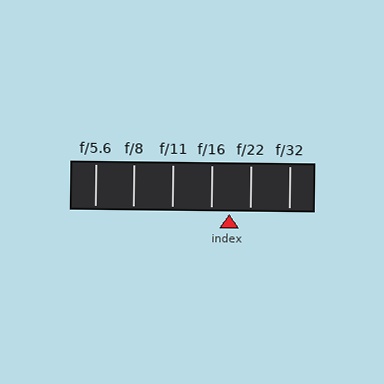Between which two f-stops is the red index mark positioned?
The index mark is between f/16 and f/22.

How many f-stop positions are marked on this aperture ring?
There are 6 f-stop positions marked.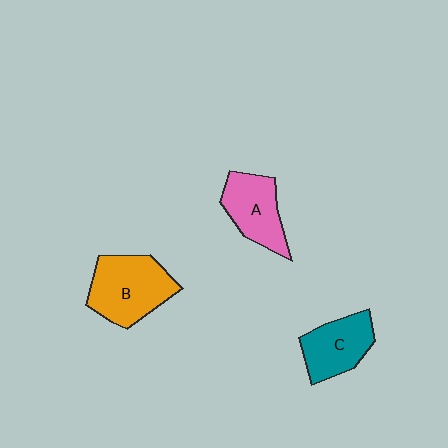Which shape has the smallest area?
Shape C (teal).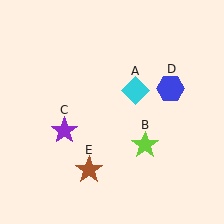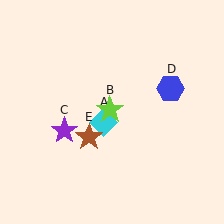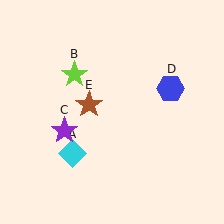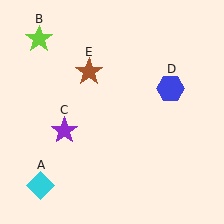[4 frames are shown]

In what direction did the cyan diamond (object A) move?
The cyan diamond (object A) moved down and to the left.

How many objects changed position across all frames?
3 objects changed position: cyan diamond (object A), lime star (object B), brown star (object E).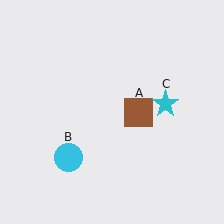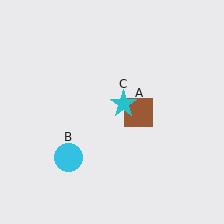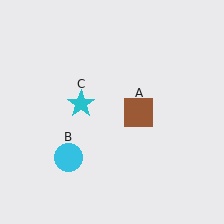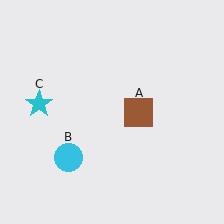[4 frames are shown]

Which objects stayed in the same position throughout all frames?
Brown square (object A) and cyan circle (object B) remained stationary.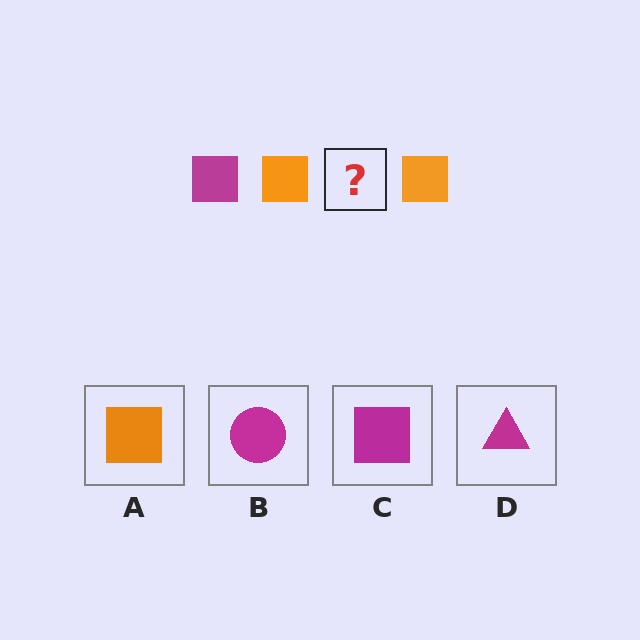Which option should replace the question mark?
Option C.